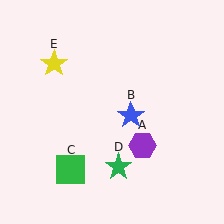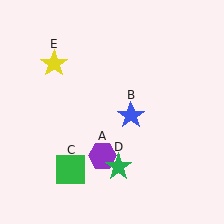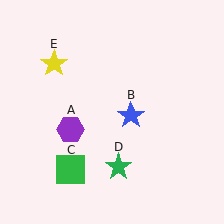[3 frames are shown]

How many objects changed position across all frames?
1 object changed position: purple hexagon (object A).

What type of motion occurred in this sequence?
The purple hexagon (object A) rotated clockwise around the center of the scene.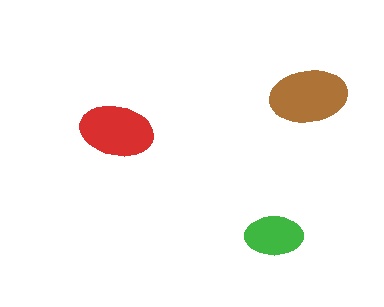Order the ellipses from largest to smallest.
the brown one, the red one, the green one.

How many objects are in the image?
There are 3 objects in the image.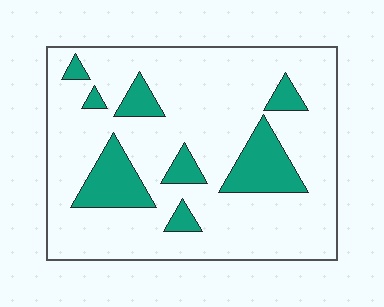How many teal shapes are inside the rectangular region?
8.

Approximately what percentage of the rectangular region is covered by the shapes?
Approximately 20%.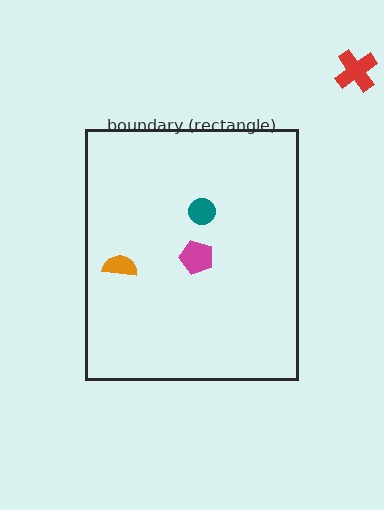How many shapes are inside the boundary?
3 inside, 1 outside.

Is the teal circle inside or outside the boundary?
Inside.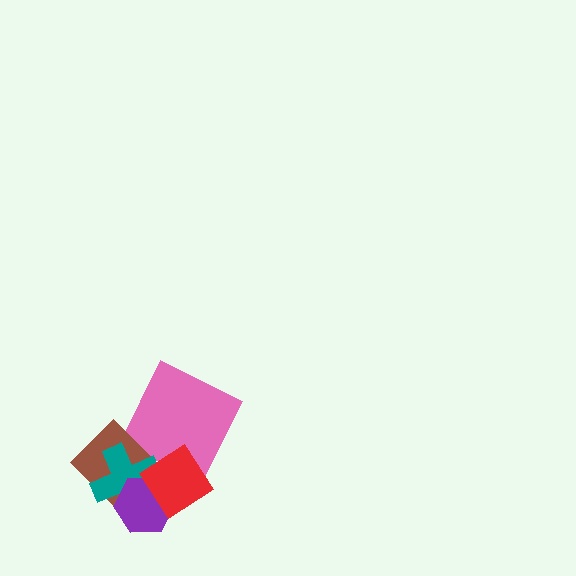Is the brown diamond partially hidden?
Yes, it is partially covered by another shape.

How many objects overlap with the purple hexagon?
3 objects overlap with the purple hexagon.